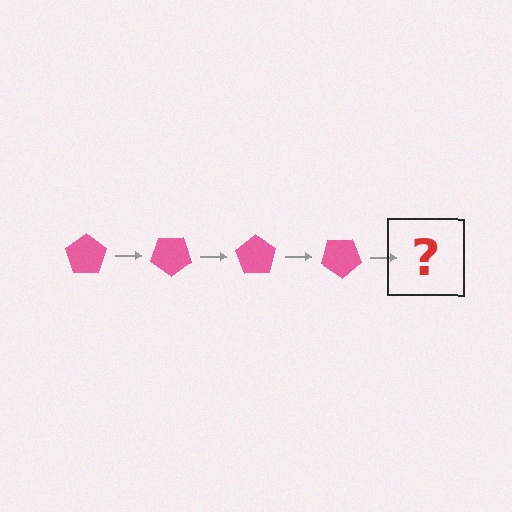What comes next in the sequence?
The next element should be a pink pentagon rotated 140 degrees.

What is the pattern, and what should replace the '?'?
The pattern is that the pentagon rotates 35 degrees each step. The '?' should be a pink pentagon rotated 140 degrees.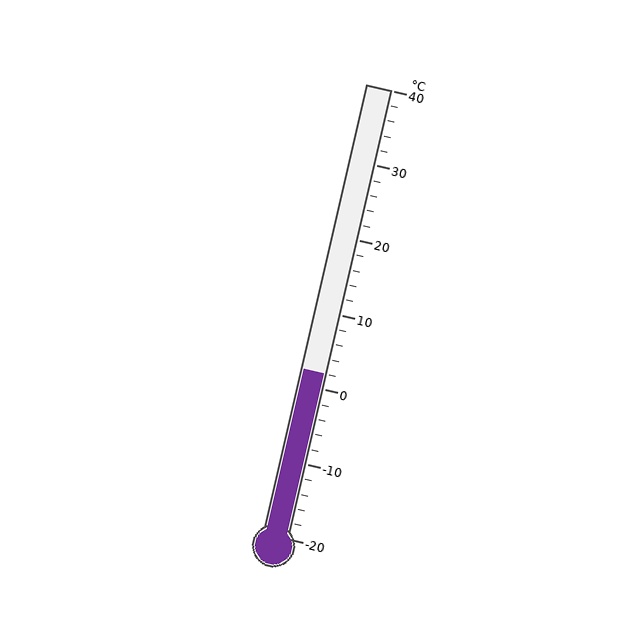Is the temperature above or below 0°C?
The temperature is above 0°C.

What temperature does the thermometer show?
The thermometer shows approximately 2°C.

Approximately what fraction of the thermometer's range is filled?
The thermometer is filled to approximately 35% of its range.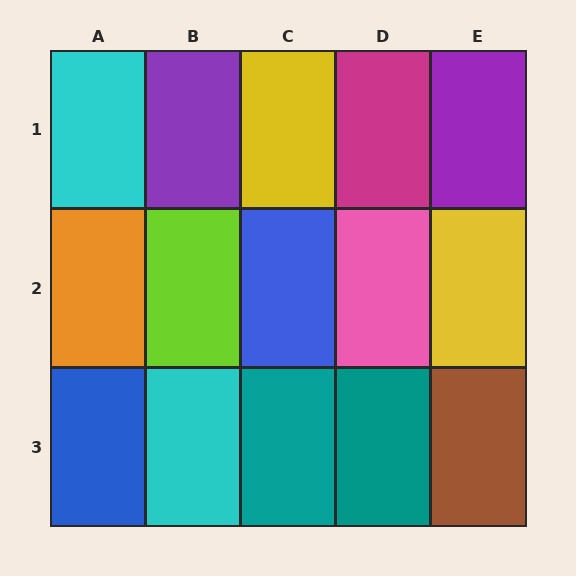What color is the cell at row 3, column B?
Cyan.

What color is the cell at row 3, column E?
Brown.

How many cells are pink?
1 cell is pink.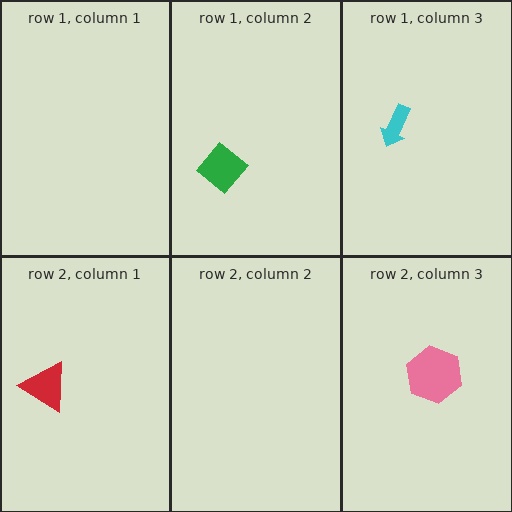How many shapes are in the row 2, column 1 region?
1.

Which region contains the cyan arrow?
The row 1, column 3 region.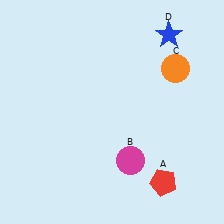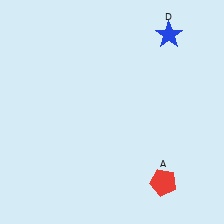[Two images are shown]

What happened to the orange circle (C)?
The orange circle (C) was removed in Image 2. It was in the top-right area of Image 1.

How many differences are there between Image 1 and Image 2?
There are 2 differences between the two images.